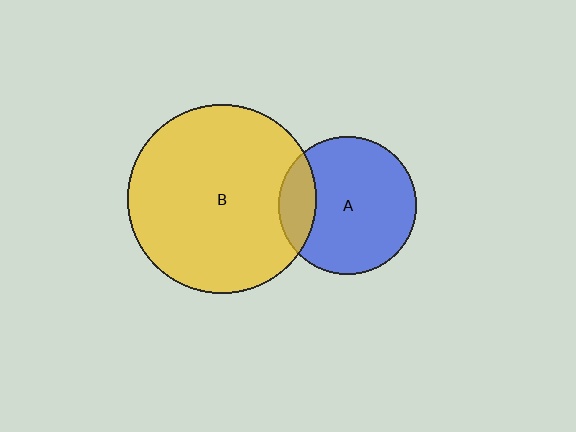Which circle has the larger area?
Circle B (yellow).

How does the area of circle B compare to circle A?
Approximately 1.9 times.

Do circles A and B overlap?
Yes.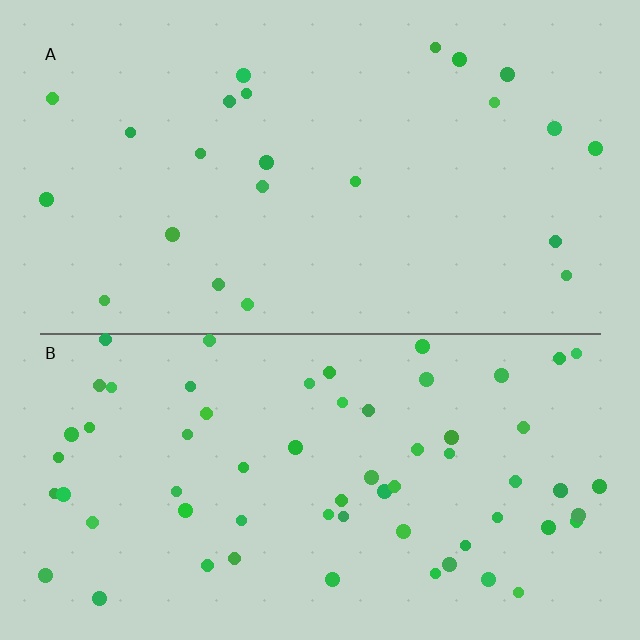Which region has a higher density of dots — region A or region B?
B (the bottom).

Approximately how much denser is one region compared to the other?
Approximately 2.8× — region B over region A.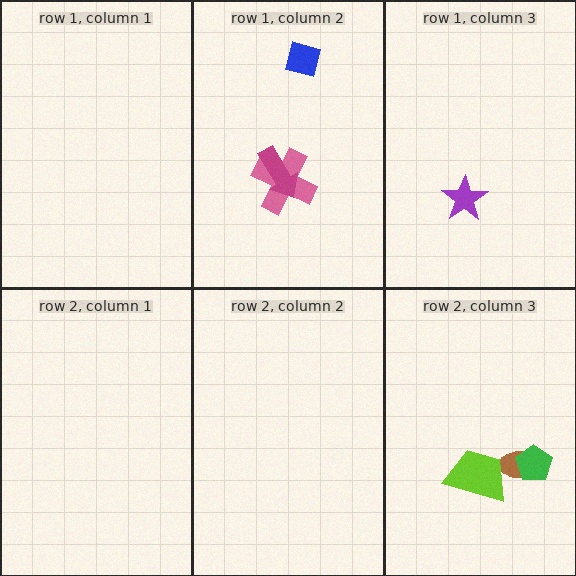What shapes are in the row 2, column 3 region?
The brown ellipse, the lime trapezoid, the green pentagon.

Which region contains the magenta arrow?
The row 1, column 2 region.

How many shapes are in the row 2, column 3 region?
3.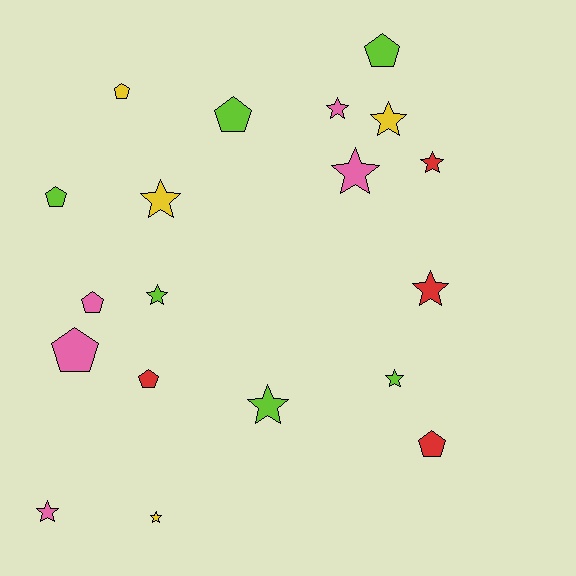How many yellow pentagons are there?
There is 1 yellow pentagon.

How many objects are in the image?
There are 19 objects.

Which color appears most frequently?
Lime, with 6 objects.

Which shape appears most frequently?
Star, with 11 objects.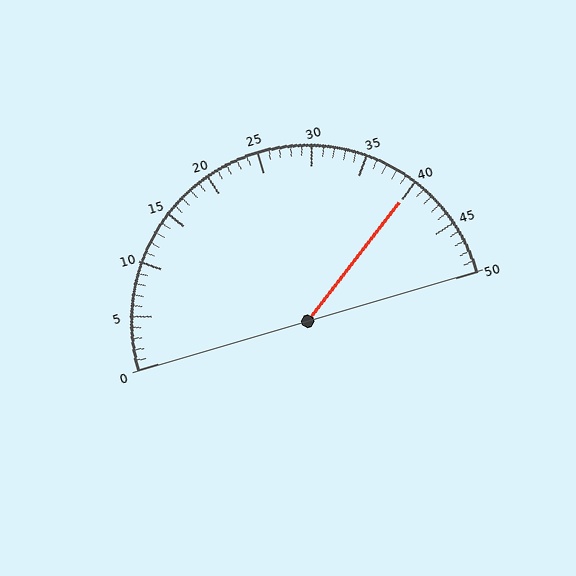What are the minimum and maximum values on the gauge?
The gauge ranges from 0 to 50.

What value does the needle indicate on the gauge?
The needle indicates approximately 40.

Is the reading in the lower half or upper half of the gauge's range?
The reading is in the upper half of the range (0 to 50).